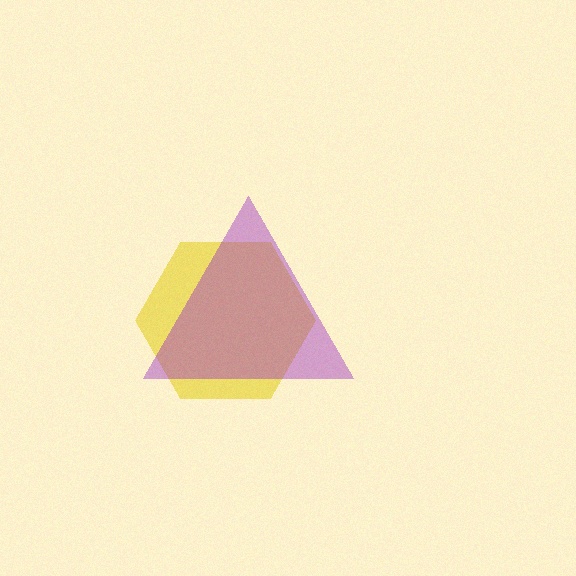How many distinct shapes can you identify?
There are 2 distinct shapes: a yellow hexagon, a purple triangle.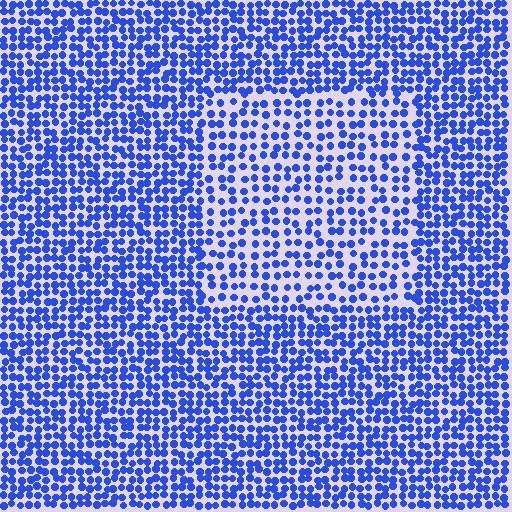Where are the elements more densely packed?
The elements are more densely packed outside the rectangle boundary.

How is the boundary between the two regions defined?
The boundary is defined by a change in element density (approximately 1.6x ratio). All elements are the same color, size, and shape.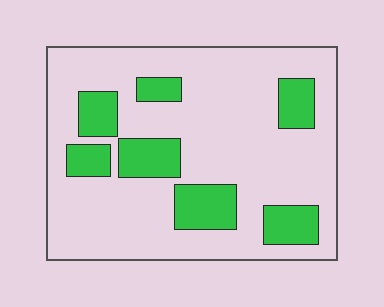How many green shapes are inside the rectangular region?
7.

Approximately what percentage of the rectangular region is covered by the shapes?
Approximately 20%.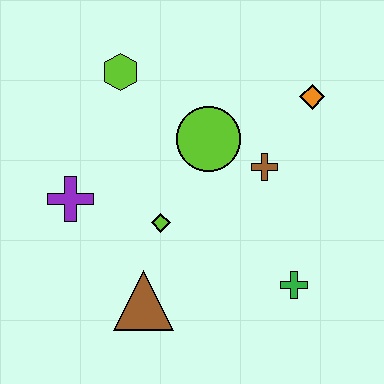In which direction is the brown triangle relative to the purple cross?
The brown triangle is below the purple cross.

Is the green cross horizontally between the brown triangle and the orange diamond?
Yes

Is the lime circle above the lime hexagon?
No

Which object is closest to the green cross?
The brown cross is closest to the green cross.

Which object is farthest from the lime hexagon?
The green cross is farthest from the lime hexagon.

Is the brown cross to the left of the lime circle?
No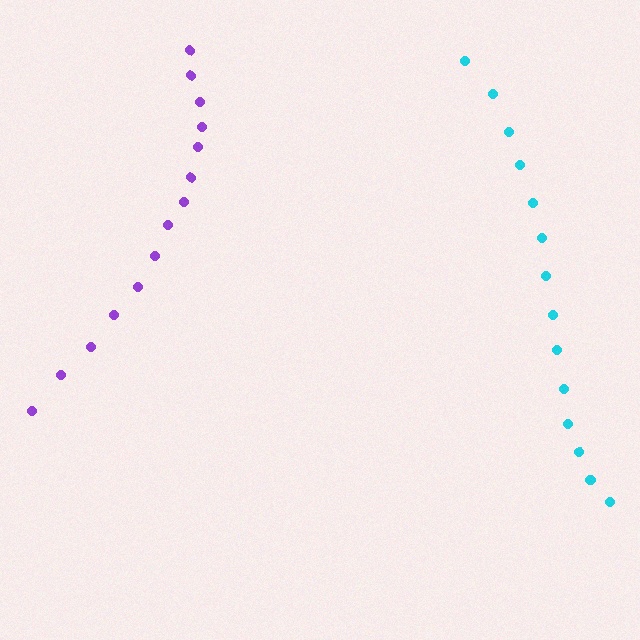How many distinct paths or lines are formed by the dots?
There are 2 distinct paths.